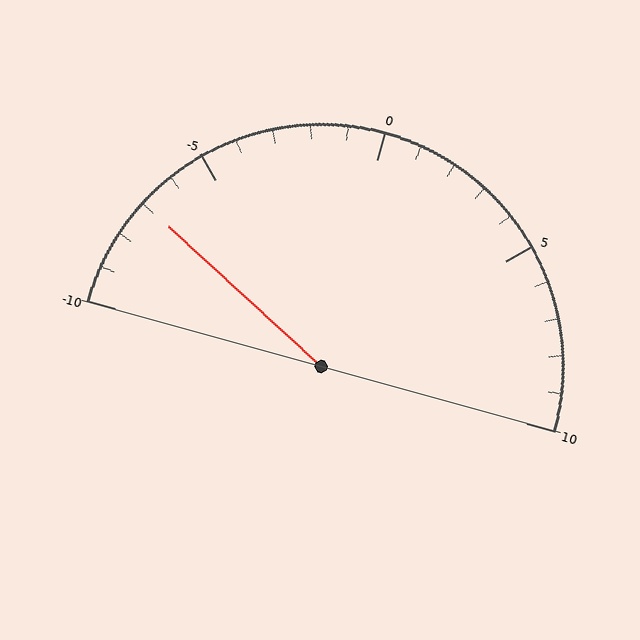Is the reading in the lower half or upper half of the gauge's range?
The reading is in the lower half of the range (-10 to 10).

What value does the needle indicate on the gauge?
The needle indicates approximately -7.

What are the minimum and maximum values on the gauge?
The gauge ranges from -10 to 10.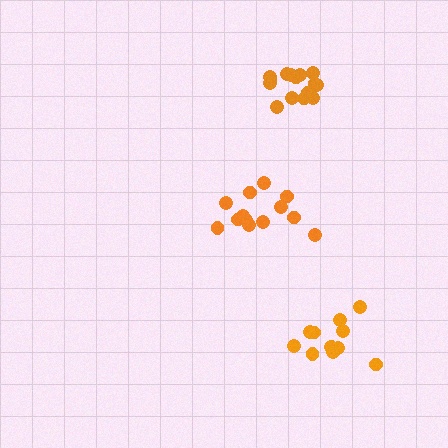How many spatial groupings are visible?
There are 3 spatial groupings.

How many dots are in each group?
Group 1: 12 dots, Group 2: 15 dots, Group 3: 13 dots (40 total).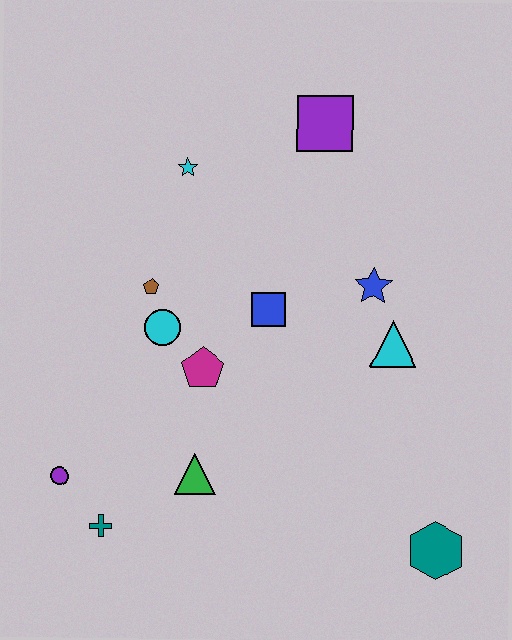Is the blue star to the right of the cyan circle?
Yes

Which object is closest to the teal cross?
The purple circle is closest to the teal cross.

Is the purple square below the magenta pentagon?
No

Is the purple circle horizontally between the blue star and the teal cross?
No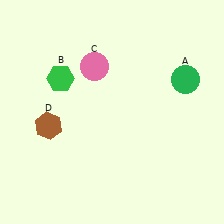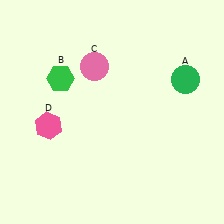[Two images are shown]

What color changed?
The hexagon (D) changed from brown in Image 1 to pink in Image 2.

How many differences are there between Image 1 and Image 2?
There is 1 difference between the two images.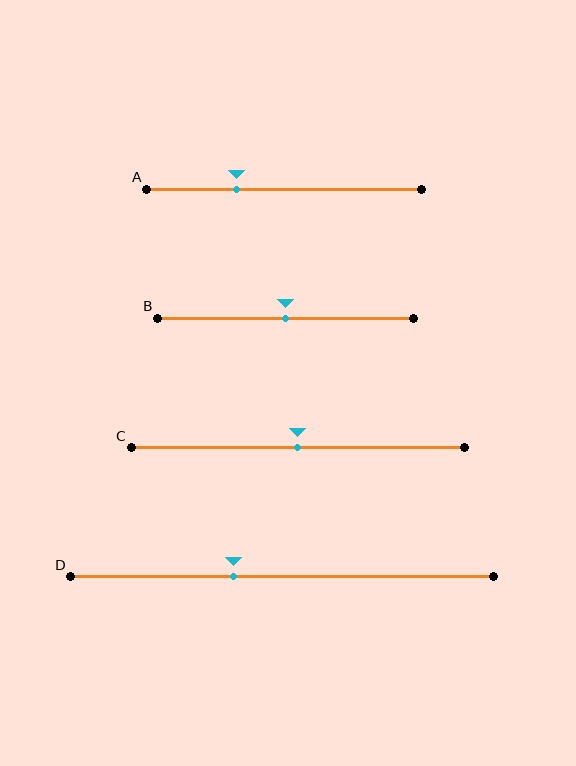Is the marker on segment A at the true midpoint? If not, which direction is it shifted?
No, the marker on segment A is shifted to the left by about 17% of the segment length.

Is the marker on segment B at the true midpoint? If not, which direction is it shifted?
Yes, the marker on segment B is at the true midpoint.